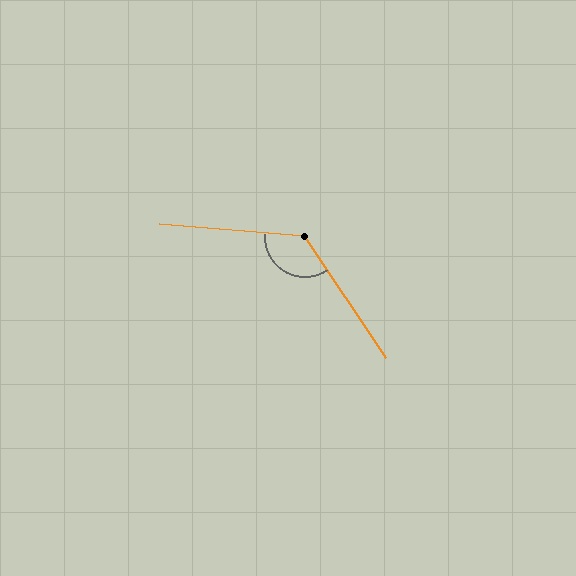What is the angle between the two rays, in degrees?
Approximately 129 degrees.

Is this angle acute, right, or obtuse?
It is obtuse.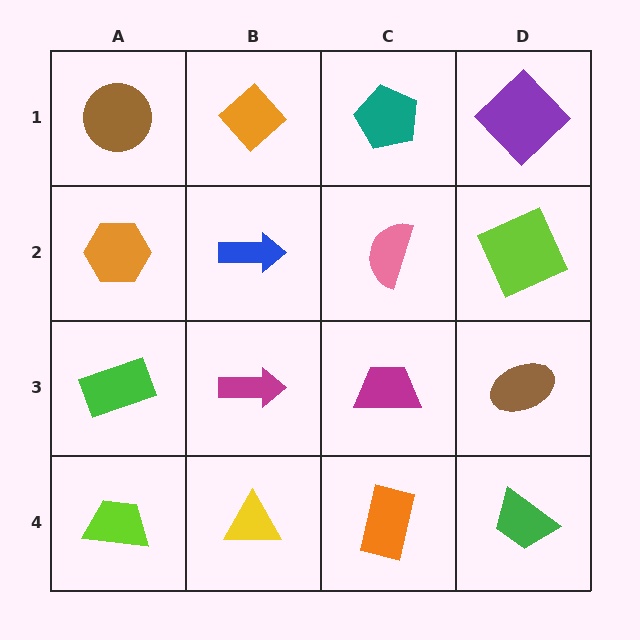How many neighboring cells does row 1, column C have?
3.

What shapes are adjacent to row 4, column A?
A green rectangle (row 3, column A), a yellow triangle (row 4, column B).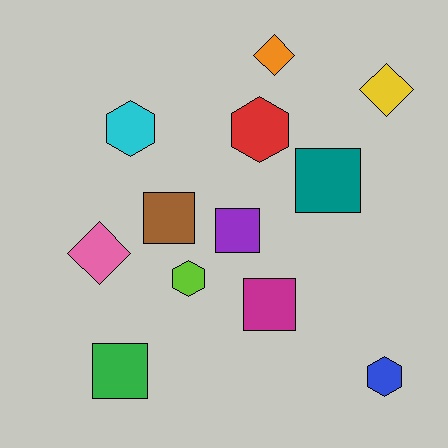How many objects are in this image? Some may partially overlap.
There are 12 objects.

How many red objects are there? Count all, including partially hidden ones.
There is 1 red object.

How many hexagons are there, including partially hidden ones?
There are 4 hexagons.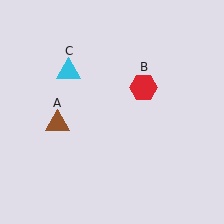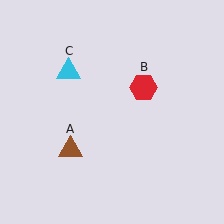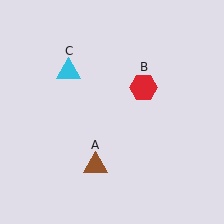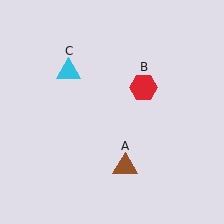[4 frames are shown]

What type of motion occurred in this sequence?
The brown triangle (object A) rotated counterclockwise around the center of the scene.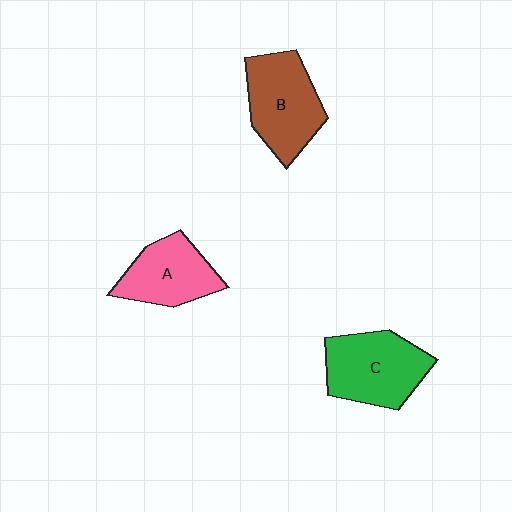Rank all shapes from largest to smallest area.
From largest to smallest: C (green), B (brown), A (pink).